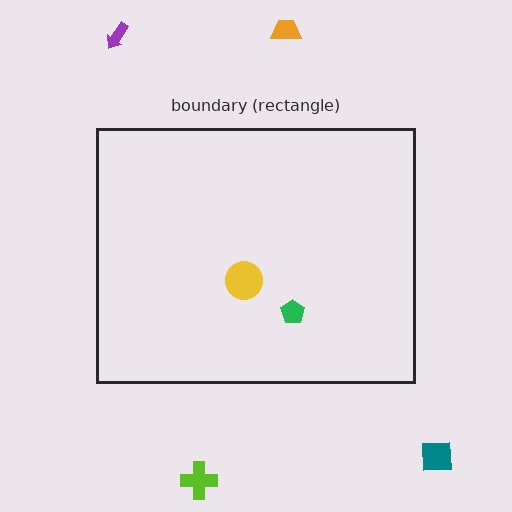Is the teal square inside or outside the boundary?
Outside.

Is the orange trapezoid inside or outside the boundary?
Outside.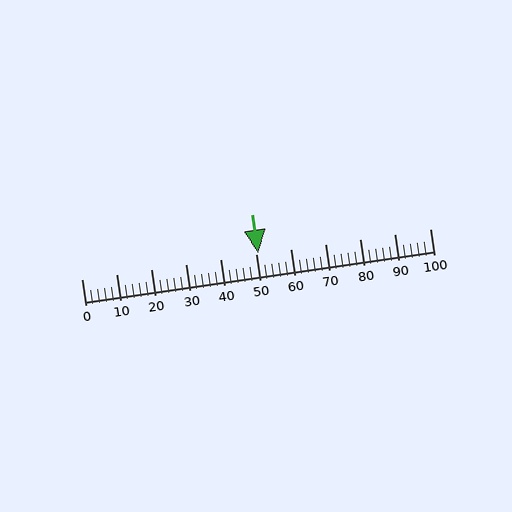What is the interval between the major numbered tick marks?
The major tick marks are spaced 10 units apart.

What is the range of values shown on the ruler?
The ruler shows values from 0 to 100.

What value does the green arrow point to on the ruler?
The green arrow points to approximately 51.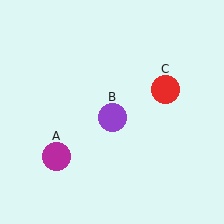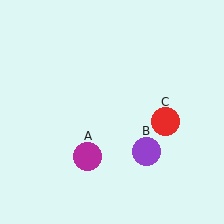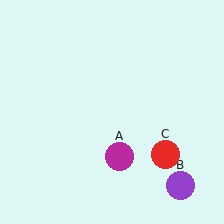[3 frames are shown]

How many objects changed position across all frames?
3 objects changed position: magenta circle (object A), purple circle (object B), red circle (object C).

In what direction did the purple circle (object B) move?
The purple circle (object B) moved down and to the right.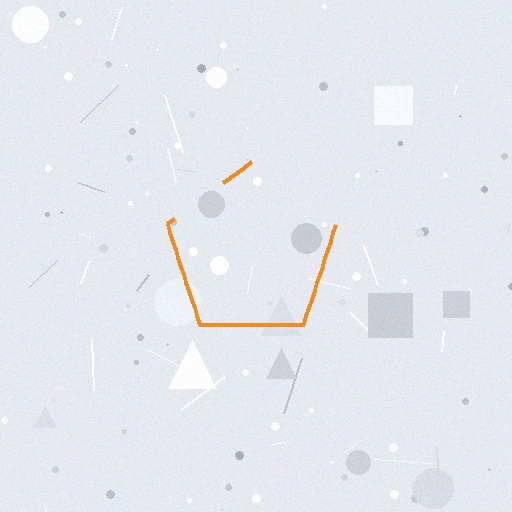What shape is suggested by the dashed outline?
The dashed outline suggests a pentagon.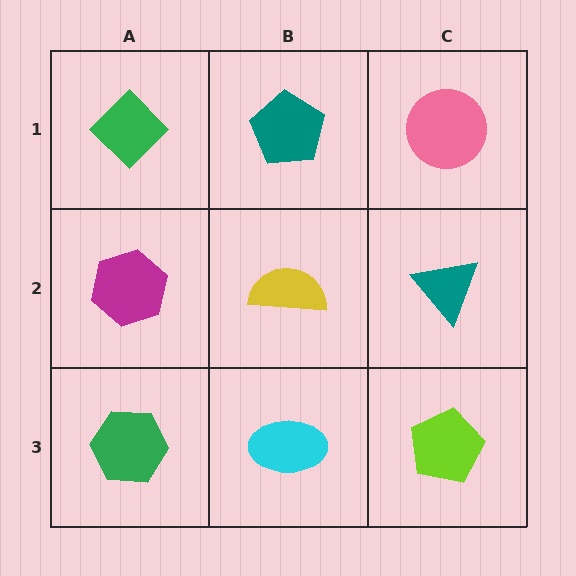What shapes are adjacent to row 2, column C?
A pink circle (row 1, column C), a lime pentagon (row 3, column C), a yellow semicircle (row 2, column B).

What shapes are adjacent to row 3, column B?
A yellow semicircle (row 2, column B), a green hexagon (row 3, column A), a lime pentagon (row 3, column C).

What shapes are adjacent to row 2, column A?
A green diamond (row 1, column A), a green hexagon (row 3, column A), a yellow semicircle (row 2, column B).